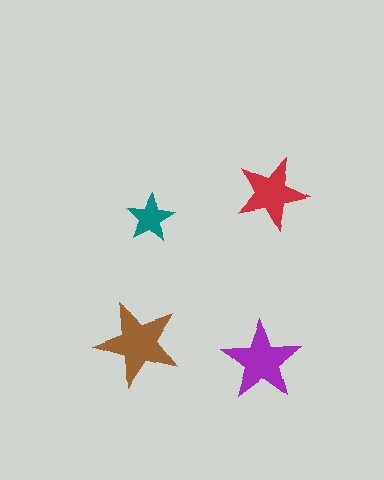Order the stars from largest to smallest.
the brown one, the purple one, the red one, the teal one.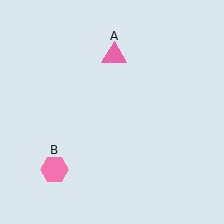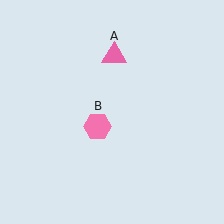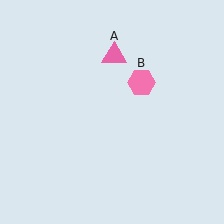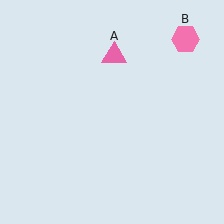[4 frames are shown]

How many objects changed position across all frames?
1 object changed position: pink hexagon (object B).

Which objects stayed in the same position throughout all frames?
Pink triangle (object A) remained stationary.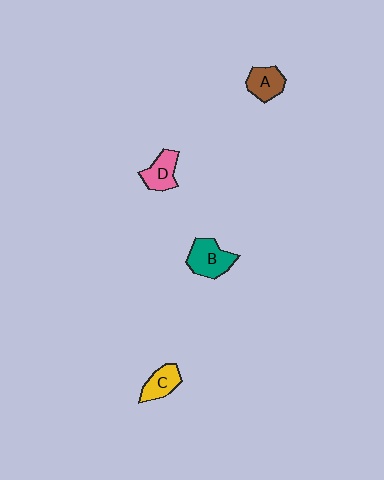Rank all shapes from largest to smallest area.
From largest to smallest: B (teal), D (pink), A (brown), C (yellow).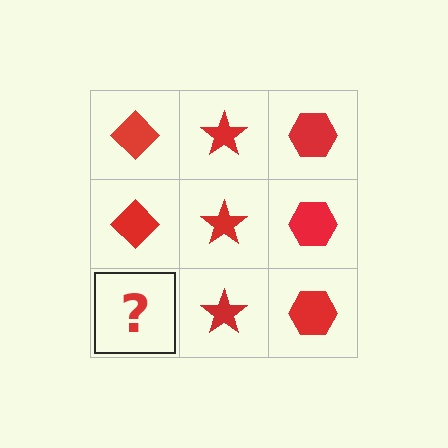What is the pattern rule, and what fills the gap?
The rule is that each column has a consistent shape. The gap should be filled with a red diamond.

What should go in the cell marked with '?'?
The missing cell should contain a red diamond.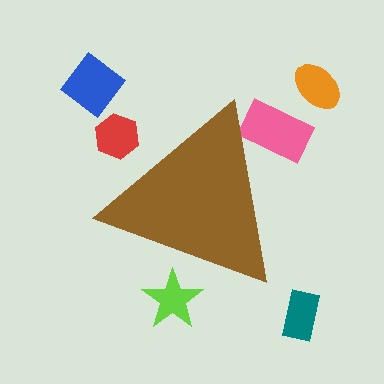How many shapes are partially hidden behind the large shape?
3 shapes are partially hidden.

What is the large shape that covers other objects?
A brown triangle.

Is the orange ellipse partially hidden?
No, the orange ellipse is fully visible.